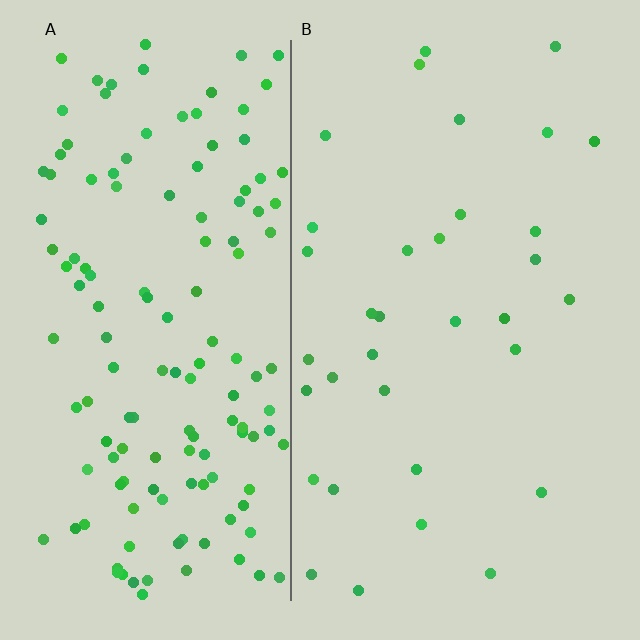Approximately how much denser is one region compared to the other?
Approximately 4.2× — region A over region B.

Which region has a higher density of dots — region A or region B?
A (the left).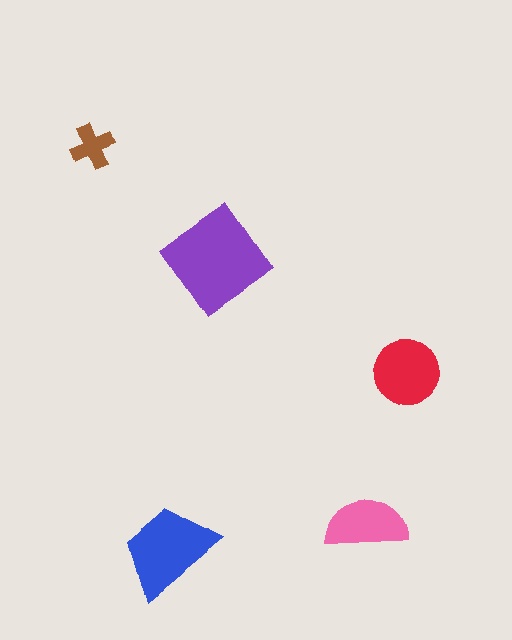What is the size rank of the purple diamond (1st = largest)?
1st.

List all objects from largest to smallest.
The purple diamond, the blue trapezoid, the red circle, the pink semicircle, the brown cross.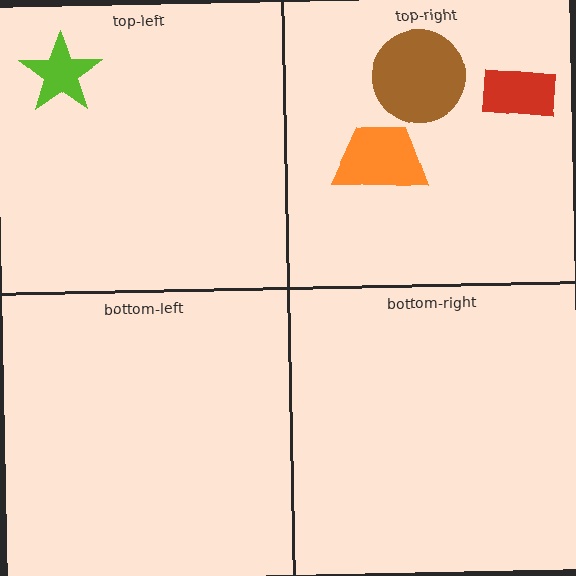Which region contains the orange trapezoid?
The top-right region.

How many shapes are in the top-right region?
3.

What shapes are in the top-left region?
The lime star.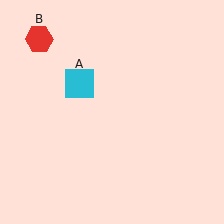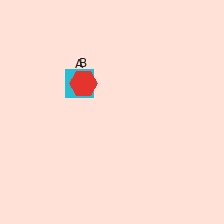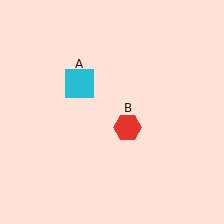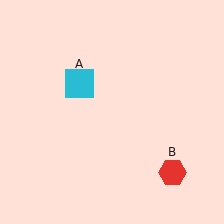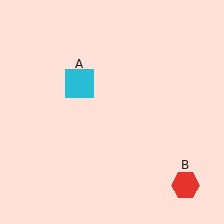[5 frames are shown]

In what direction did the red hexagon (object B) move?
The red hexagon (object B) moved down and to the right.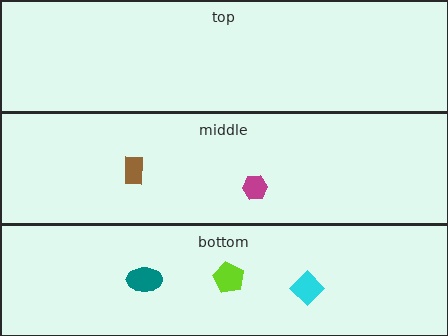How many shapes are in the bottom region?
3.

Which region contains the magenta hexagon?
The middle region.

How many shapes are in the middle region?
2.